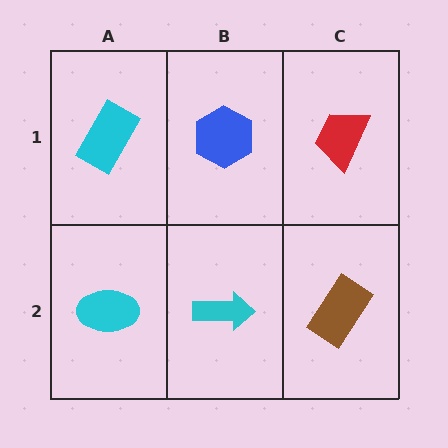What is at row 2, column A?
A cyan ellipse.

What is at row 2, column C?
A brown rectangle.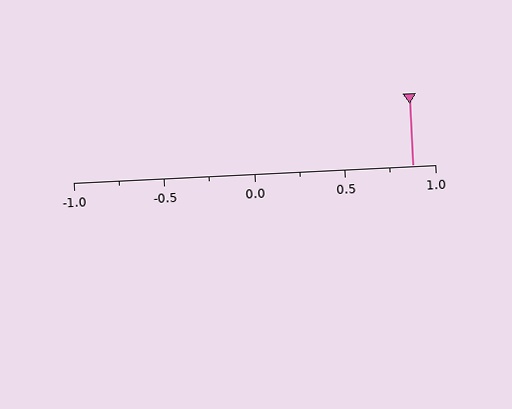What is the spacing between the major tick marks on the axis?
The major ticks are spaced 0.5 apart.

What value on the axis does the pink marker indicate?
The marker indicates approximately 0.88.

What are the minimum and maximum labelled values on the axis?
The axis runs from -1.0 to 1.0.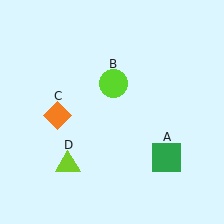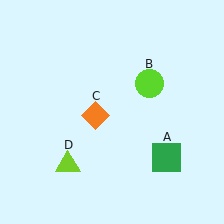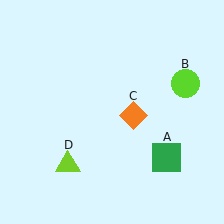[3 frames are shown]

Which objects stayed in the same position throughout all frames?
Green square (object A) and lime triangle (object D) remained stationary.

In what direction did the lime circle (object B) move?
The lime circle (object B) moved right.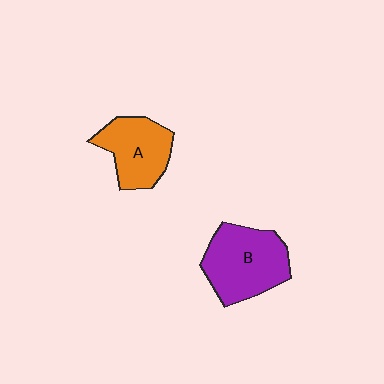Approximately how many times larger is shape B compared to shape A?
Approximately 1.3 times.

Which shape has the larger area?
Shape B (purple).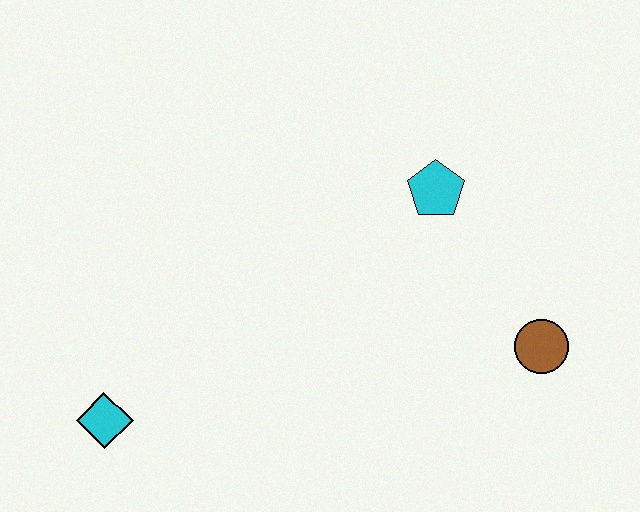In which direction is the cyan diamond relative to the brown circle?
The cyan diamond is to the left of the brown circle.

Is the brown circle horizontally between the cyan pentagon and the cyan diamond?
No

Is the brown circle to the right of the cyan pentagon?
Yes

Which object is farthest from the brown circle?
The cyan diamond is farthest from the brown circle.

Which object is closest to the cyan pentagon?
The brown circle is closest to the cyan pentagon.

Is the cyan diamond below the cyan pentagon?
Yes